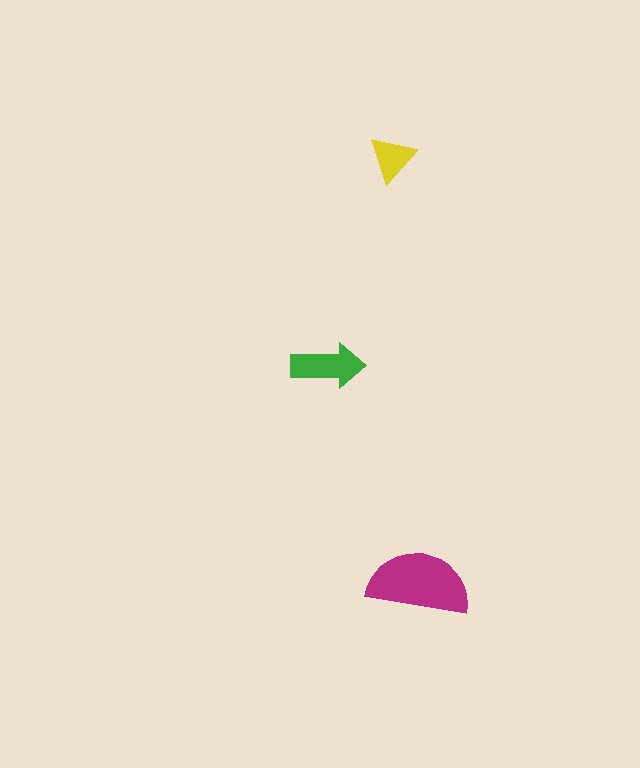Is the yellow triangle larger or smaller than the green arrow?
Smaller.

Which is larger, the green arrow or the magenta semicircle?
The magenta semicircle.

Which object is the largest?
The magenta semicircle.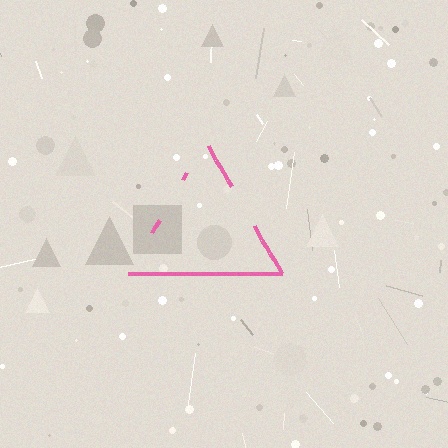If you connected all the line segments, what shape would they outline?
They would outline a triangle.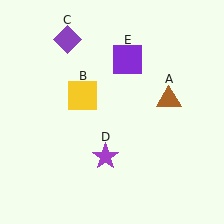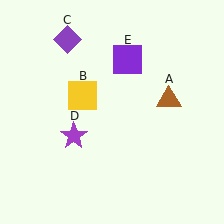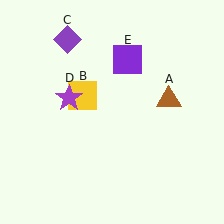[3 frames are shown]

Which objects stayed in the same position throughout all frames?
Brown triangle (object A) and yellow square (object B) and purple diamond (object C) and purple square (object E) remained stationary.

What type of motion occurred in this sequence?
The purple star (object D) rotated clockwise around the center of the scene.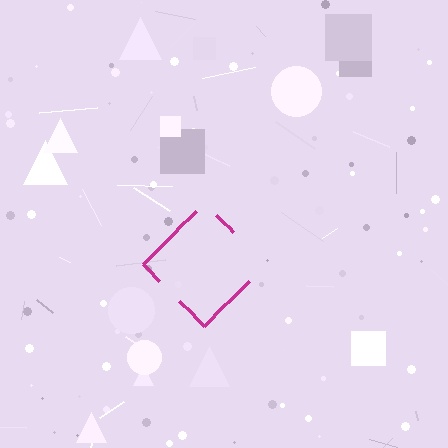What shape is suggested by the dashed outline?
The dashed outline suggests a diamond.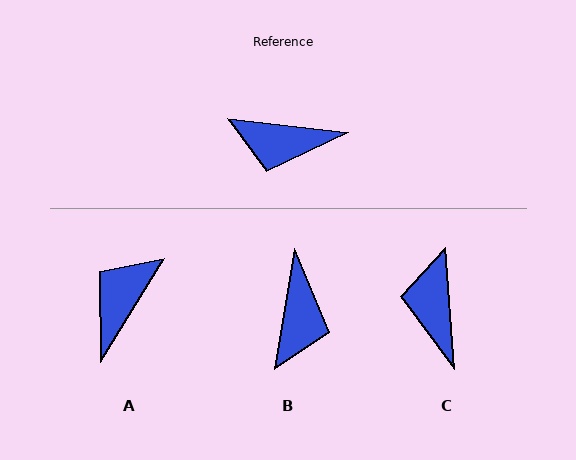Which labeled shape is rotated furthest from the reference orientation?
A, about 115 degrees away.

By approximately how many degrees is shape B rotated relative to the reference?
Approximately 88 degrees counter-clockwise.